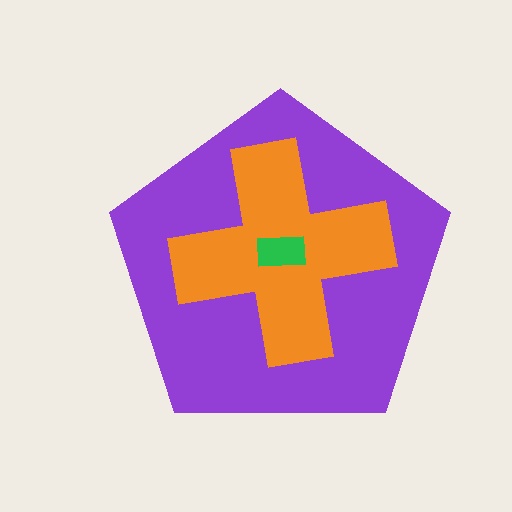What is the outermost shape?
The purple pentagon.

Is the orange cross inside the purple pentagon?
Yes.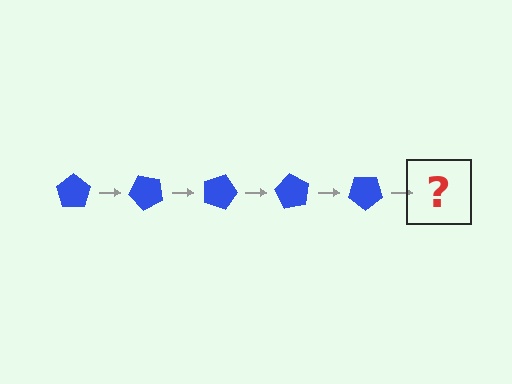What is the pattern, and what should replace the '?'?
The pattern is that the pentagon rotates 45 degrees each step. The '?' should be a blue pentagon rotated 225 degrees.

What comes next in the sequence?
The next element should be a blue pentagon rotated 225 degrees.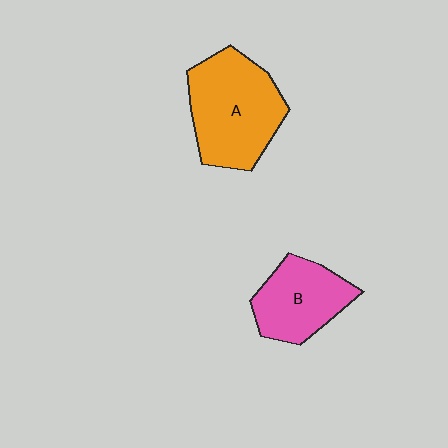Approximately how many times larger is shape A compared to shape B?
Approximately 1.4 times.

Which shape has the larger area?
Shape A (orange).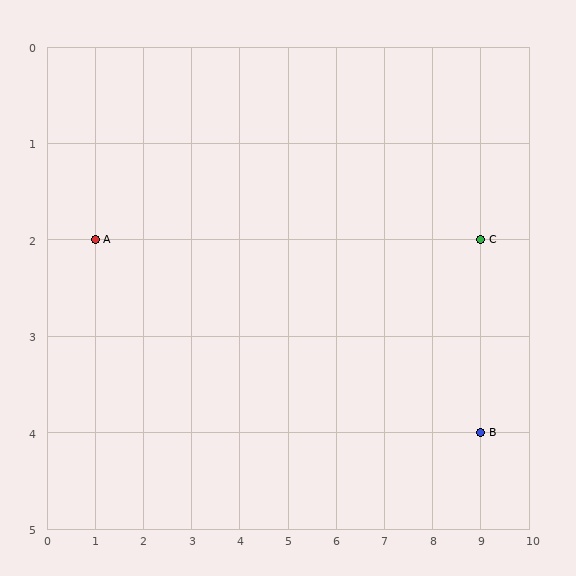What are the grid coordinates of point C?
Point C is at grid coordinates (9, 2).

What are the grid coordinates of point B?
Point B is at grid coordinates (9, 4).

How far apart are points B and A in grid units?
Points B and A are 8 columns and 2 rows apart (about 8.2 grid units diagonally).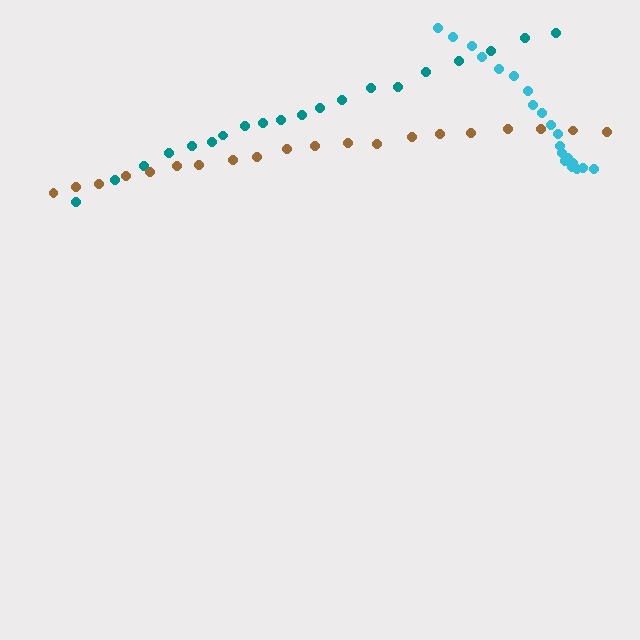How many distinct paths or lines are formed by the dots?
There are 3 distinct paths.